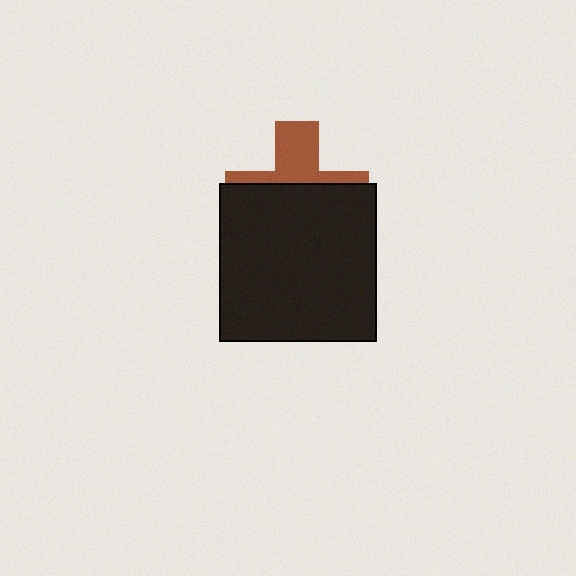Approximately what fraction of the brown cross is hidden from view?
Roughly 63% of the brown cross is hidden behind the black square.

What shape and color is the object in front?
The object in front is a black square.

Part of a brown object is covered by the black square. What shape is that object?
It is a cross.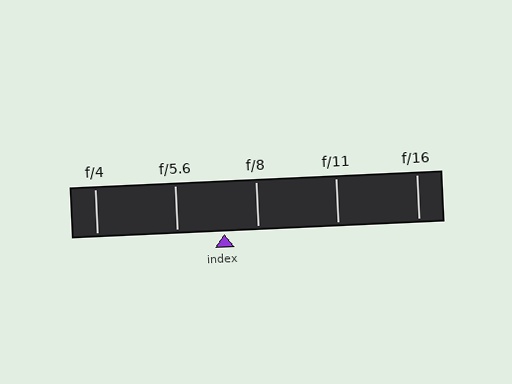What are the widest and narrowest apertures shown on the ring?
The widest aperture shown is f/4 and the narrowest is f/16.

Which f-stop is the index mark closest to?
The index mark is closest to f/8.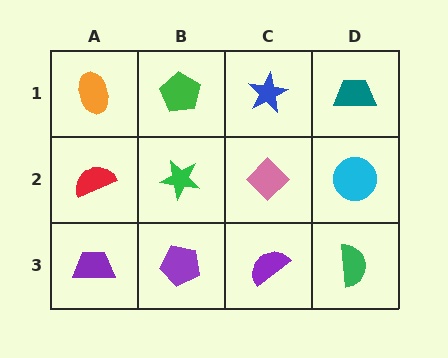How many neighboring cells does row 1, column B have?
3.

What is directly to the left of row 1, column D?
A blue star.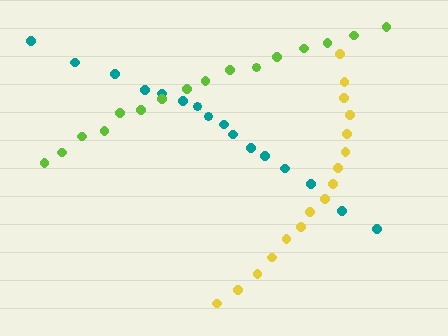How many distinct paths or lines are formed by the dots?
There are 3 distinct paths.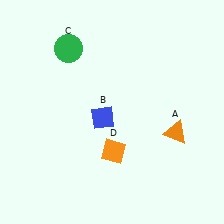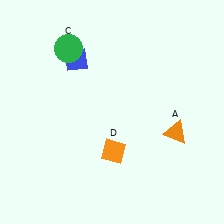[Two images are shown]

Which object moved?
The blue diamond (B) moved up.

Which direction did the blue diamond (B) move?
The blue diamond (B) moved up.